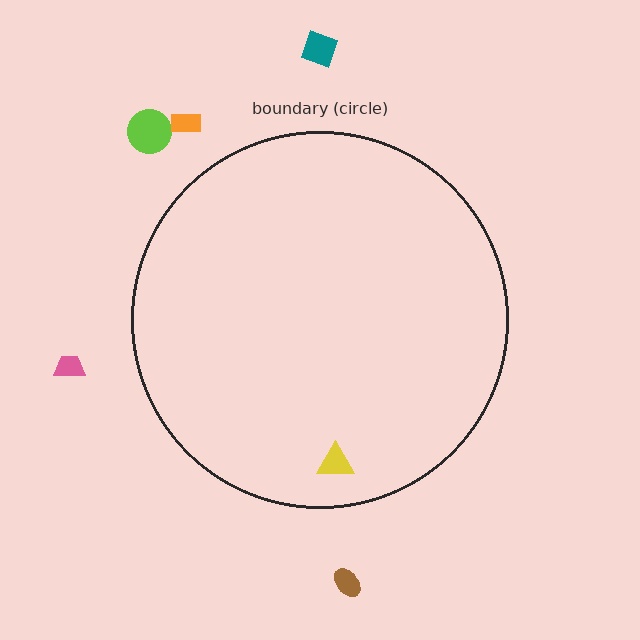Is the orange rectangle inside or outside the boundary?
Outside.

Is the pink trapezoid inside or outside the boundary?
Outside.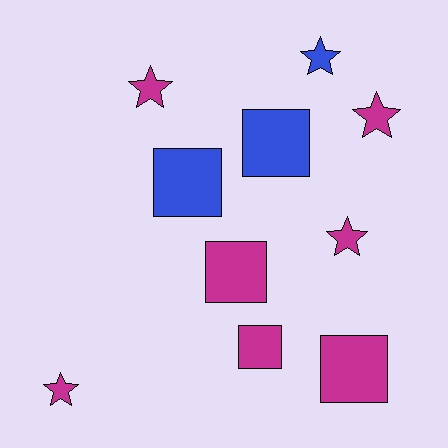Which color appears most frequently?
Magenta, with 7 objects.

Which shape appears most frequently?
Star, with 5 objects.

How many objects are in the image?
There are 10 objects.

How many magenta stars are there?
There are 4 magenta stars.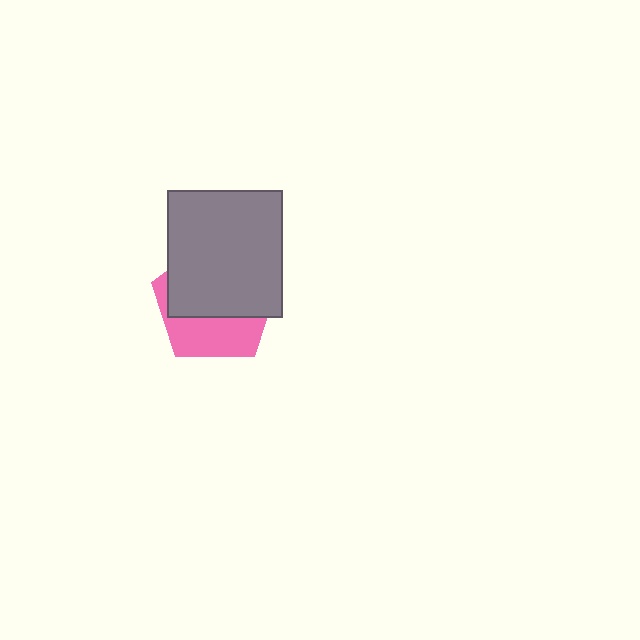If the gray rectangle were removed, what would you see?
You would see the complete pink pentagon.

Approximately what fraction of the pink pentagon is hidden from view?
Roughly 61% of the pink pentagon is hidden behind the gray rectangle.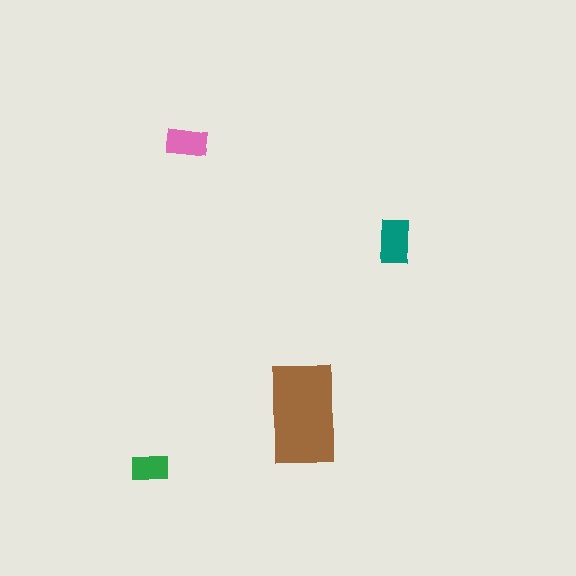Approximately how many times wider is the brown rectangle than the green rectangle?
About 2.5 times wider.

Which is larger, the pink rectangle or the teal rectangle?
The teal one.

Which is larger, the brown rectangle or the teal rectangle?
The brown one.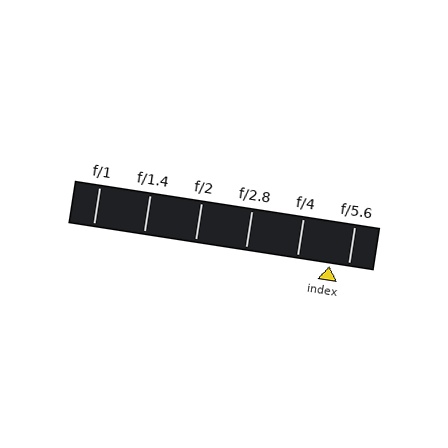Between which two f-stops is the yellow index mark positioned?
The index mark is between f/4 and f/5.6.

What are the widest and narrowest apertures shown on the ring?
The widest aperture shown is f/1 and the narrowest is f/5.6.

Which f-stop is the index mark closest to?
The index mark is closest to f/5.6.